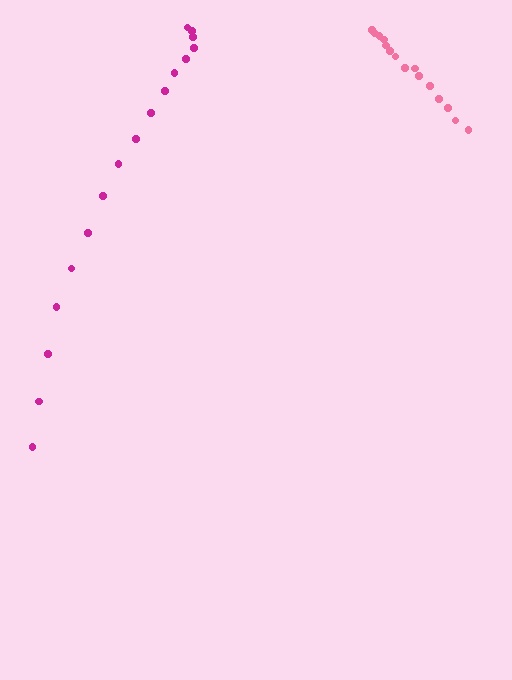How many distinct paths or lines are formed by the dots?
There are 2 distinct paths.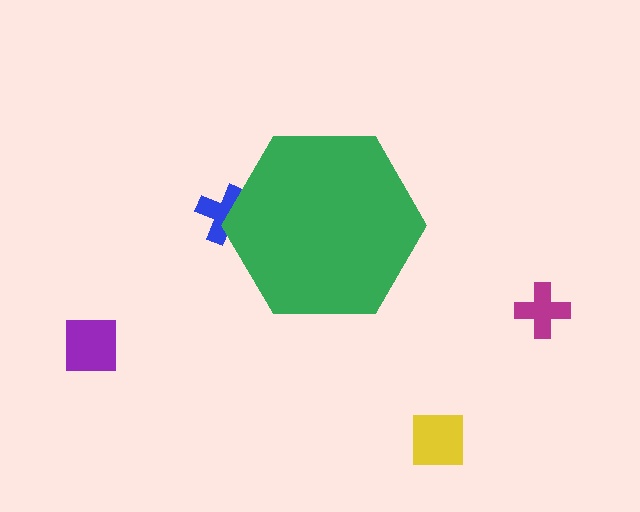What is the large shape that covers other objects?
A green hexagon.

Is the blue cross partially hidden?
Yes, the blue cross is partially hidden behind the green hexagon.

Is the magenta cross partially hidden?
No, the magenta cross is fully visible.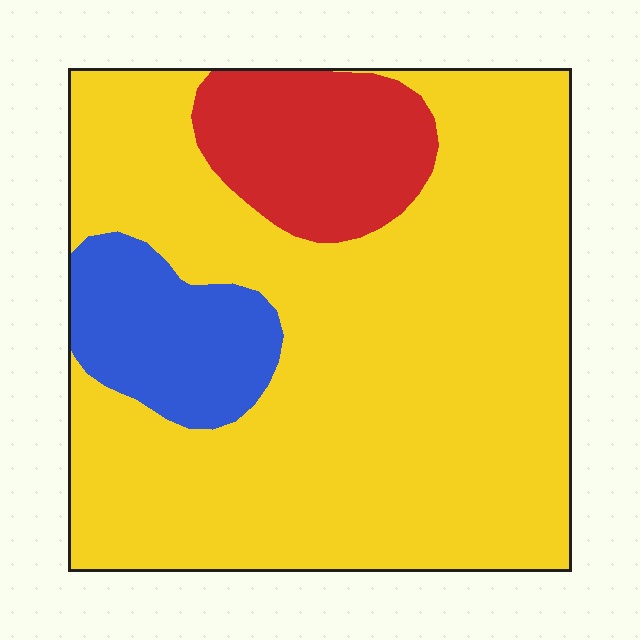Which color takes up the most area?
Yellow, at roughly 75%.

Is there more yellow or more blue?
Yellow.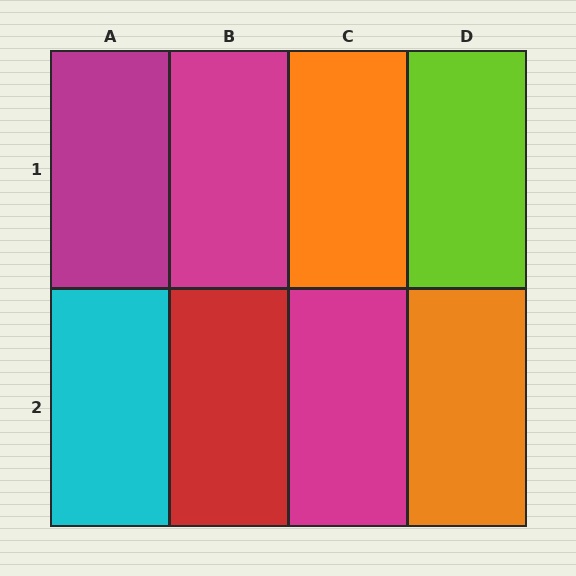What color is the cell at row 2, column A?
Cyan.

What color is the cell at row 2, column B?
Red.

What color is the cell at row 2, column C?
Magenta.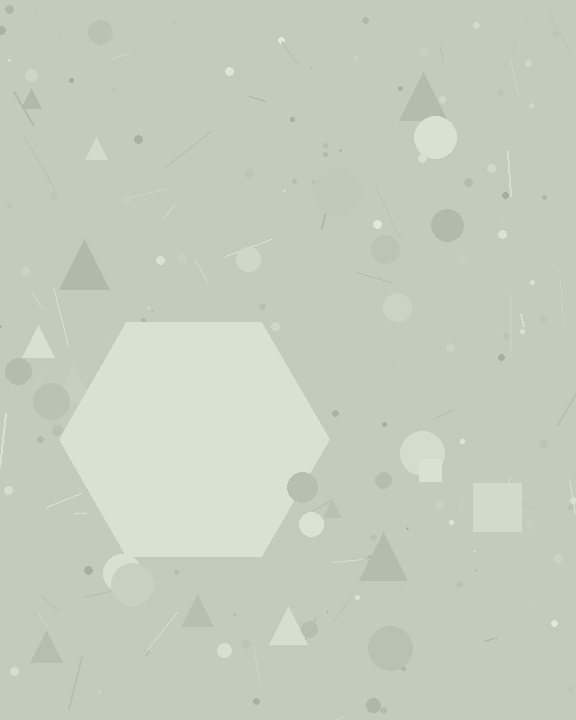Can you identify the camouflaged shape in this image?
The camouflaged shape is a hexagon.